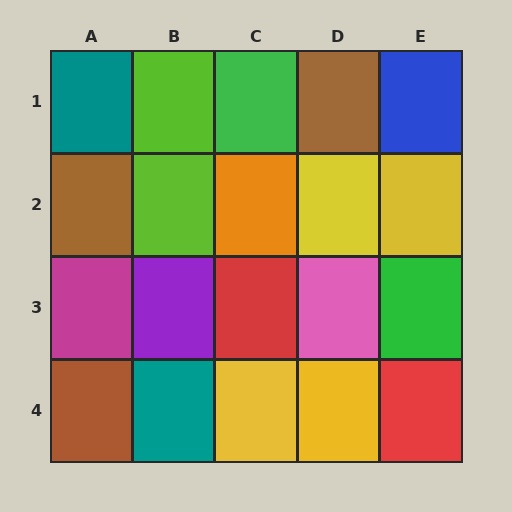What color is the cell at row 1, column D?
Brown.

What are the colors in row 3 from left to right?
Magenta, purple, red, pink, green.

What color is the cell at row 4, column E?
Red.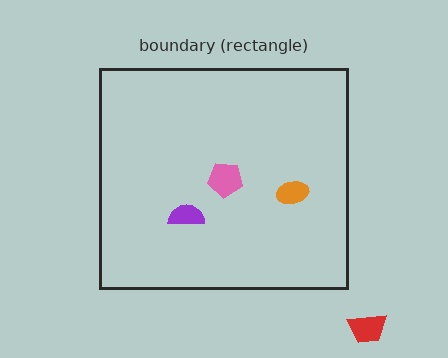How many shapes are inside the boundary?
3 inside, 1 outside.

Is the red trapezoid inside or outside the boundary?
Outside.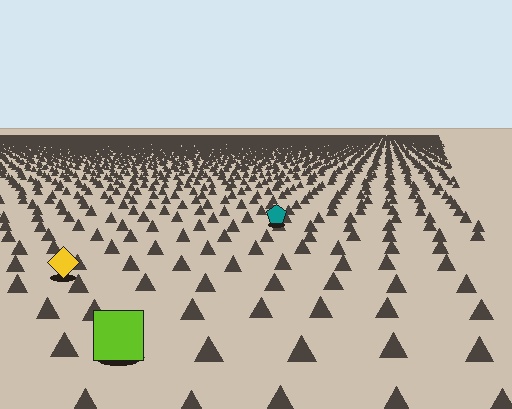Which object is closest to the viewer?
The lime square is closest. The texture marks near it are larger and more spread out.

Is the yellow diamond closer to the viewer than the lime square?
No. The lime square is closer — you can tell from the texture gradient: the ground texture is coarser near it.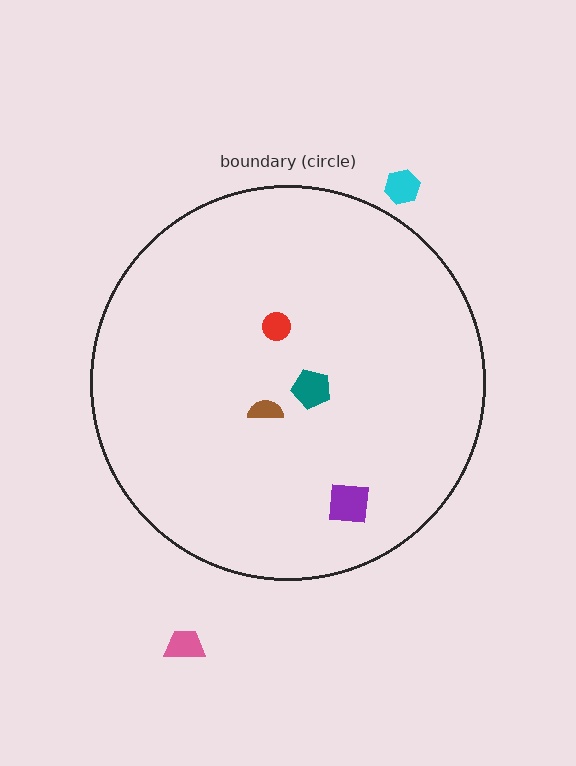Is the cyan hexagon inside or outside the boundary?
Outside.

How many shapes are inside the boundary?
4 inside, 2 outside.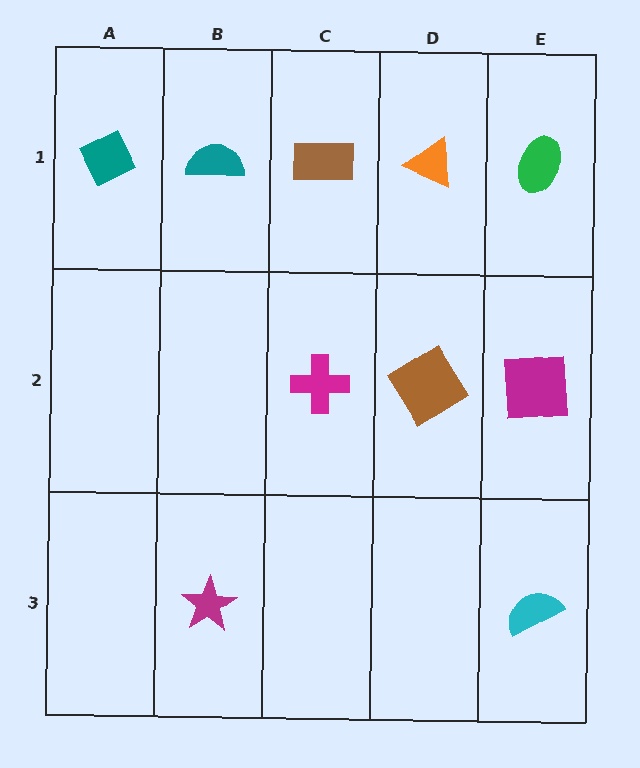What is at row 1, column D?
An orange triangle.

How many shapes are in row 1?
5 shapes.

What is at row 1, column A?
A teal diamond.